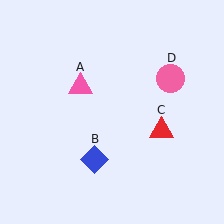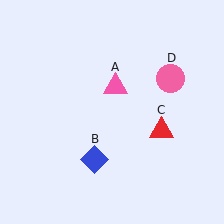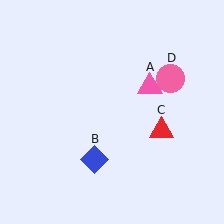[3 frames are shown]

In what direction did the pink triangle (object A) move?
The pink triangle (object A) moved right.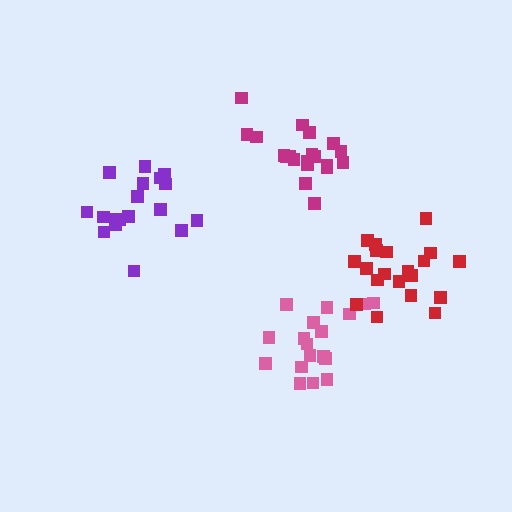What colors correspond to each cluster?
The clusters are colored: purple, pink, magenta, red.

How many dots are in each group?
Group 1: 18 dots, Group 2: 19 dots, Group 3: 20 dots, Group 4: 20 dots (77 total).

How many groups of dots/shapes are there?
There are 4 groups.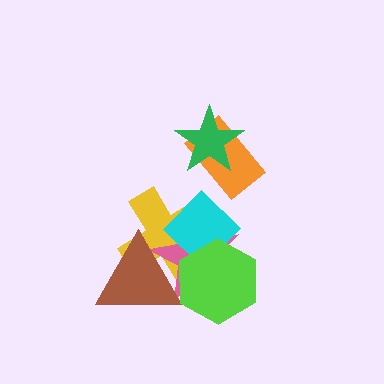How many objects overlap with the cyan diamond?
3 objects overlap with the cyan diamond.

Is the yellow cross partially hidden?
Yes, it is partially covered by another shape.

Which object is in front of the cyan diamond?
The lime hexagon is in front of the cyan diamond.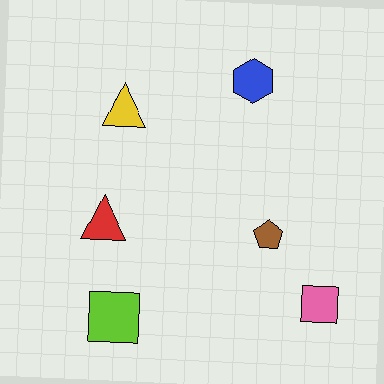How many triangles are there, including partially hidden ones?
There are 2 triangles.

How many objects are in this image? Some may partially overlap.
There are 6 objects.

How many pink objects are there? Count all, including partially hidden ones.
There is 1 pink object.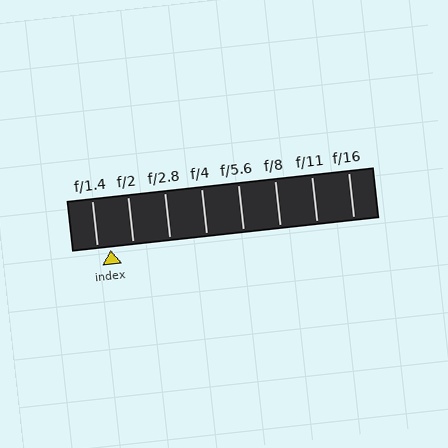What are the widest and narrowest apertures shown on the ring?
The widest aperture shown is f/1.4 and the narrowest is f/16.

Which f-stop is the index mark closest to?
The index mark is closest to f/1.4.